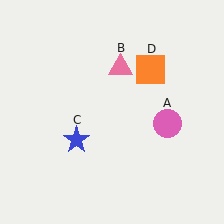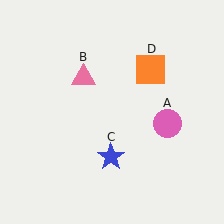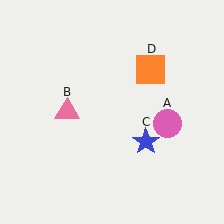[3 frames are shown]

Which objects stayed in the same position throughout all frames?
Pink circle (object A) and orange square (object D) remained stationary.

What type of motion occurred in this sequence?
The pink triangle (object B), blue star (object C) rotated counterclockwise around the center of the scene.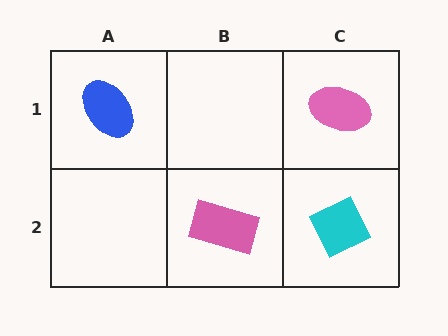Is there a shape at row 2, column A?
No, that cell is empty.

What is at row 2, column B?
A pink rectangle.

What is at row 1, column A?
A blue ellipse.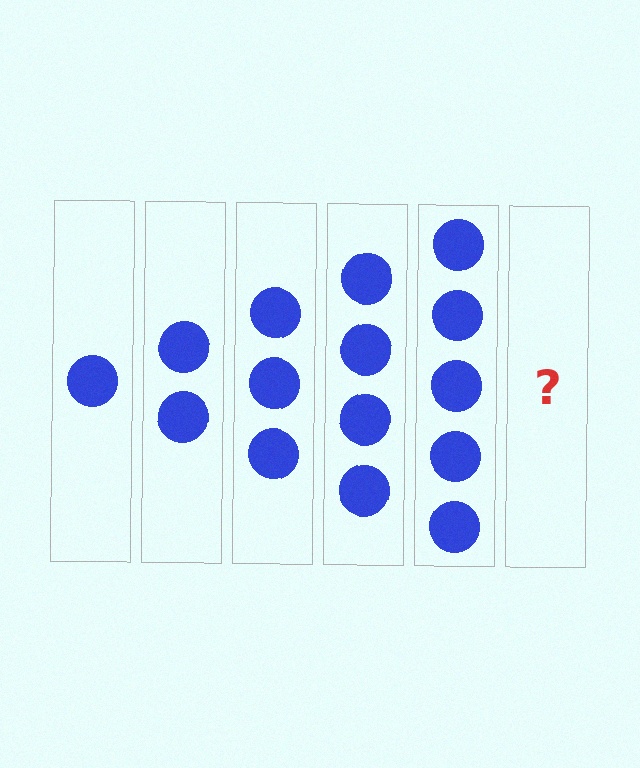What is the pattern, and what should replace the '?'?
The pattern is that each step adds one more circle. The '?' should be 6 circles.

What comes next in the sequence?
The next element should be 6 circles.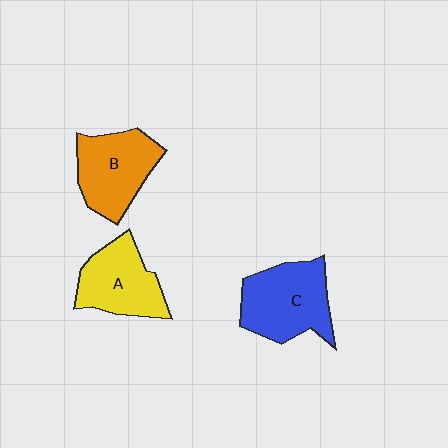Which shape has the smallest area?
Shape A (yellow).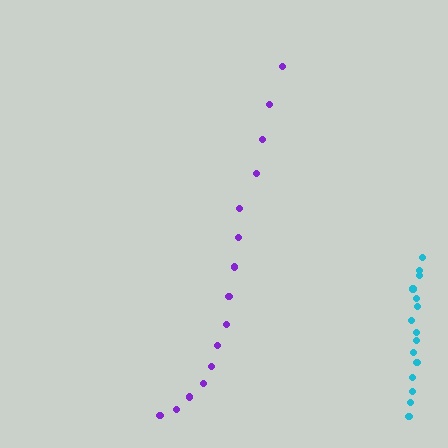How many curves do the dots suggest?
There are 2 distinct paths.